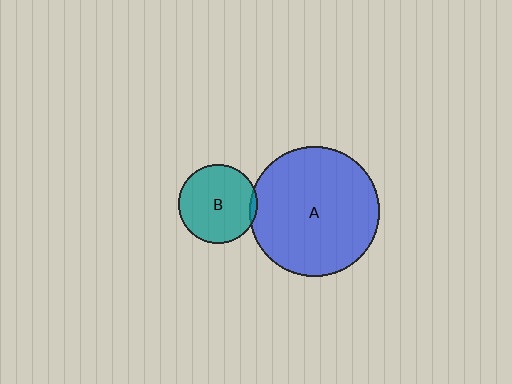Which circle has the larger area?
Circle A (blue).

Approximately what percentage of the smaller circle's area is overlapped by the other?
Approximately 5%.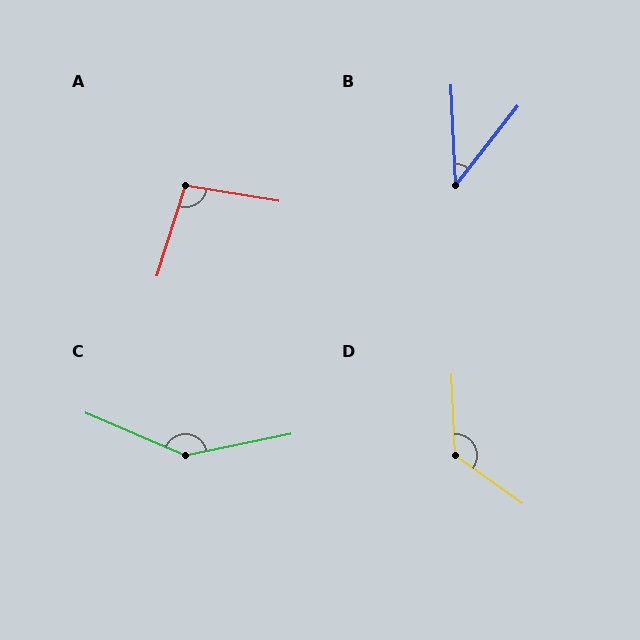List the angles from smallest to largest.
B (41°), A (98°), D (128°), C (146°).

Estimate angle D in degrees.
Approximately 128 degrees.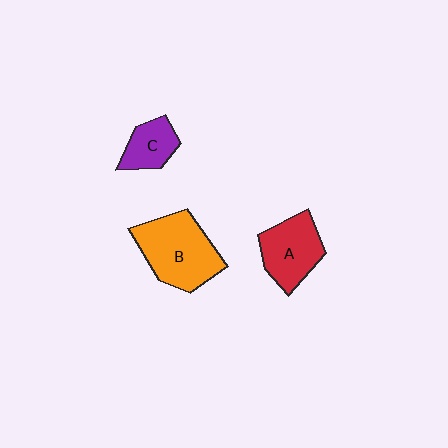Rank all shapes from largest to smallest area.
From largest to smallest: B (orange), A (red), C (purple).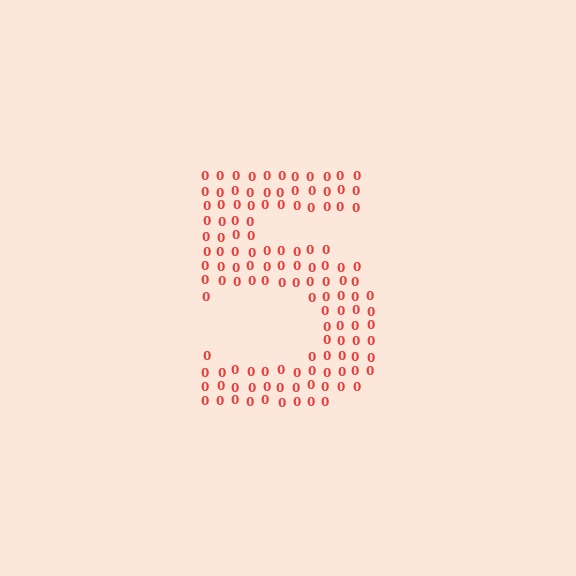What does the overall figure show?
The overall figure shows the digit 5.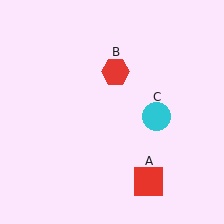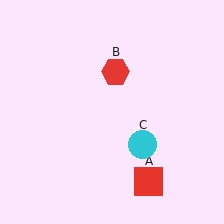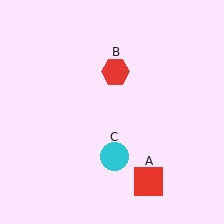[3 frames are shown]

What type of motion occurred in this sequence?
The cyan circle (object C) rotated clockwise around the center of the scene.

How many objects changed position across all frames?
1 object changed position: cyan circle (object C).